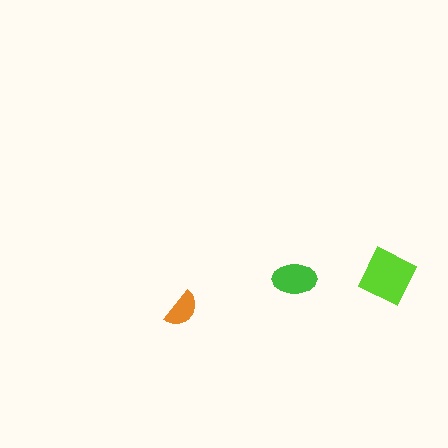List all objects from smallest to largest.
The orange semicircle, the green ellipse, the lime square.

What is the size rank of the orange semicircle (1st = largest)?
3rd.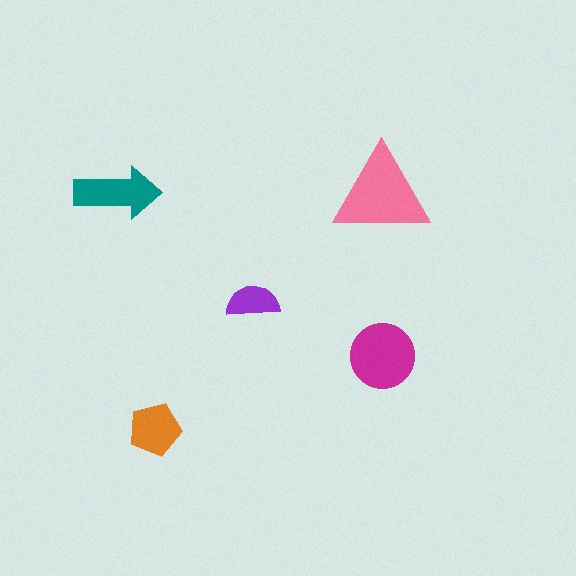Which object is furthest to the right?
The magenta circle is rightmost.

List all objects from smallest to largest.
The purple semicircle, the orange pentagon, the teal arrow, the magenta circle, the pink triangle.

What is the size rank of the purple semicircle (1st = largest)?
5th.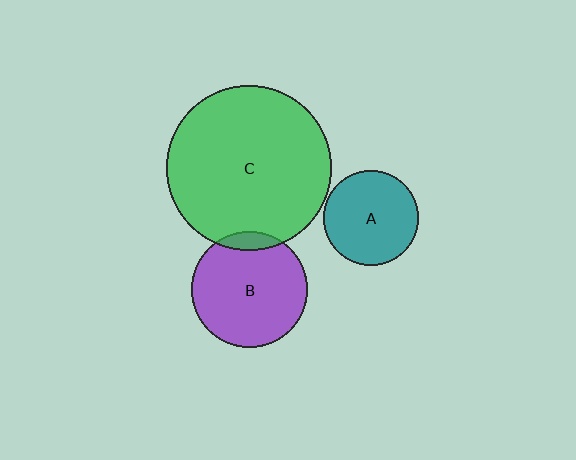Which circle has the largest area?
Circle C (green).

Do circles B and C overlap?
Yes.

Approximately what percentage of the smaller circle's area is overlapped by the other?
Approximately 10%.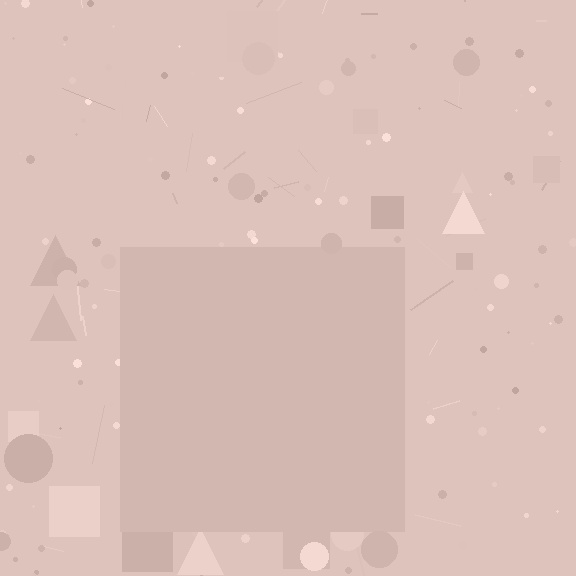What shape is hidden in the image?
A square is hidden in the image.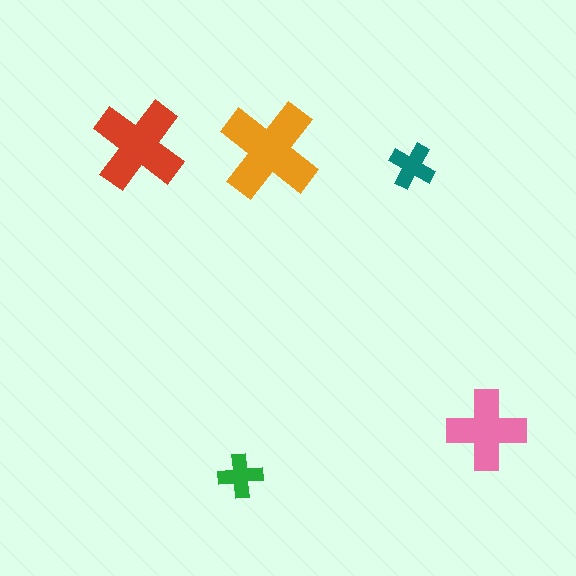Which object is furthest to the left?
The red cross is leftmost.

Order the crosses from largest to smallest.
the orange one, the red one, the pink one, the teal one, the green one.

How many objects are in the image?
There are 5 objects in the image.